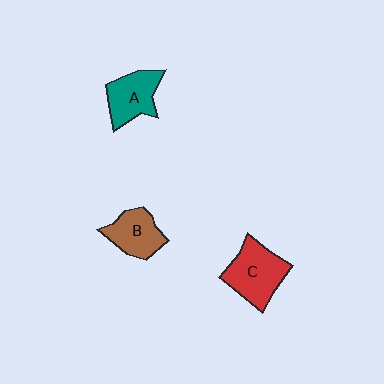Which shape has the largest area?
Shape C (red).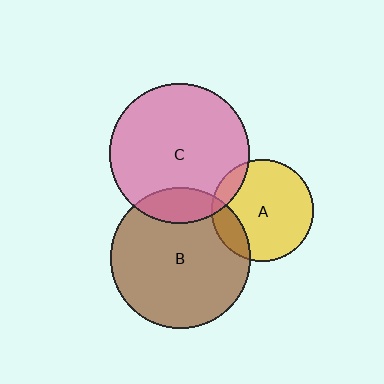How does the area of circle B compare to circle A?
Approximately 1.9 times.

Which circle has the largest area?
Circle B (brown).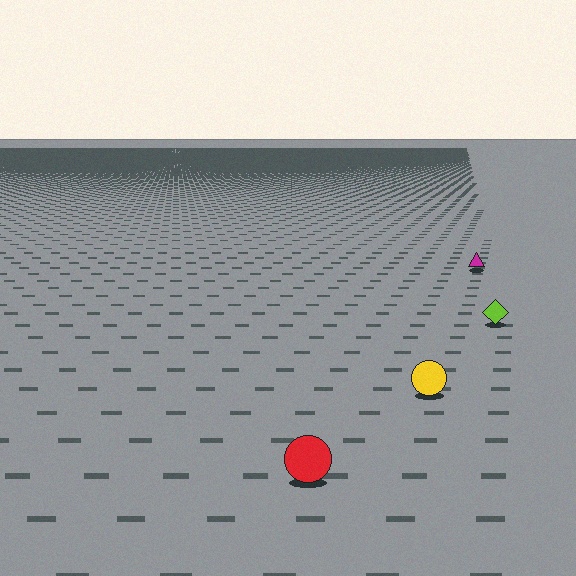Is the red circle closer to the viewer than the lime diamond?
Yes. The red circle is closer — you can tell from the texture gradient: the ground texture is coarser near it.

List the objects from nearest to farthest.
From nearest to farthest: the red circle, the yellow circle, the lime diamond, the magenta triangle.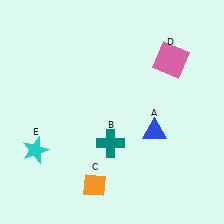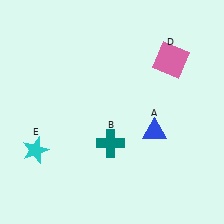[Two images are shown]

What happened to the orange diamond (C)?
The orange diamond (C) was removed in Image 2. It was in the bottom-left area of Image 1.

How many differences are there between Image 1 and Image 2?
There is 1 difference between the two images.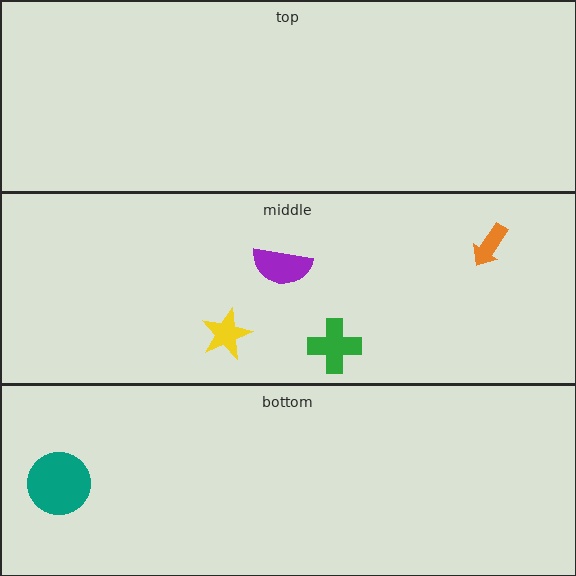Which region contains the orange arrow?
The middle region.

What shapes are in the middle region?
The yellow star, the orange arrow, the purple semicircle, the green cross.